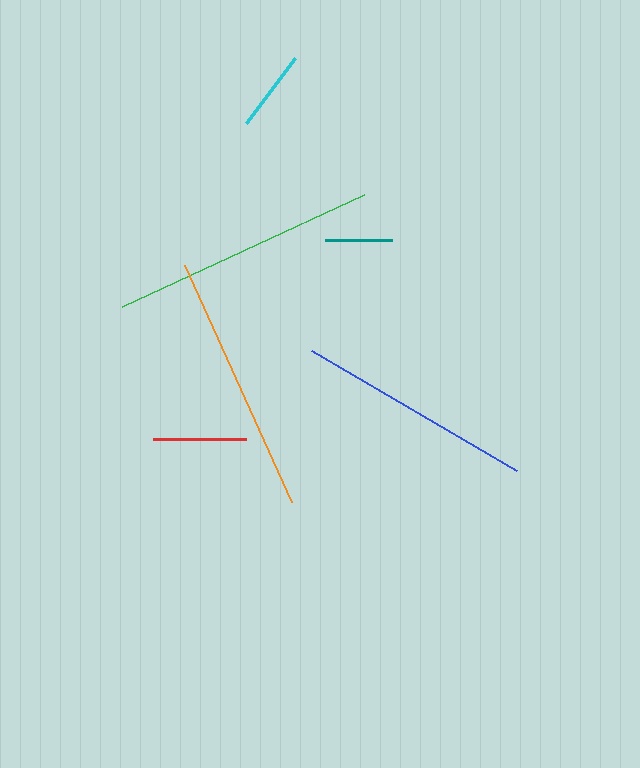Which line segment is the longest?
The green line is the longest at approximately 267 pixels.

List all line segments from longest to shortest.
From longest to shortest: green, orange, blue, red, cyan, teal.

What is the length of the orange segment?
The orange segment is approximately 261 pixels long.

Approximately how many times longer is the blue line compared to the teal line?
The blue line is approximately 3.5 times the length of the teal line.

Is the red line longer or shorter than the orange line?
The orange line is longer than the red line.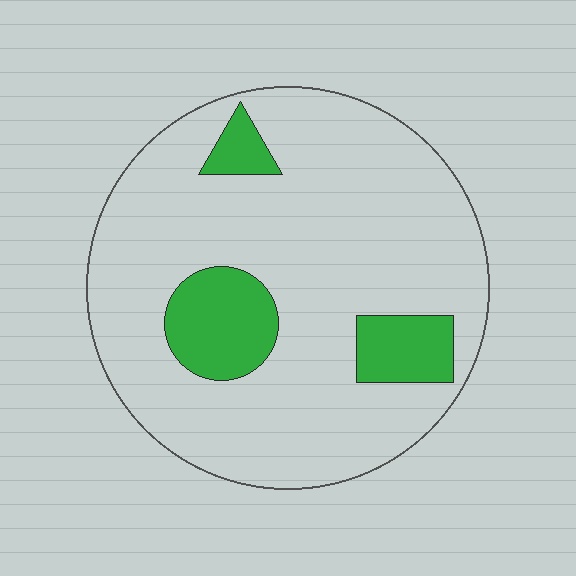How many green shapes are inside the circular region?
3.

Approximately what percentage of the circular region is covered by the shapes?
Approximately 15%.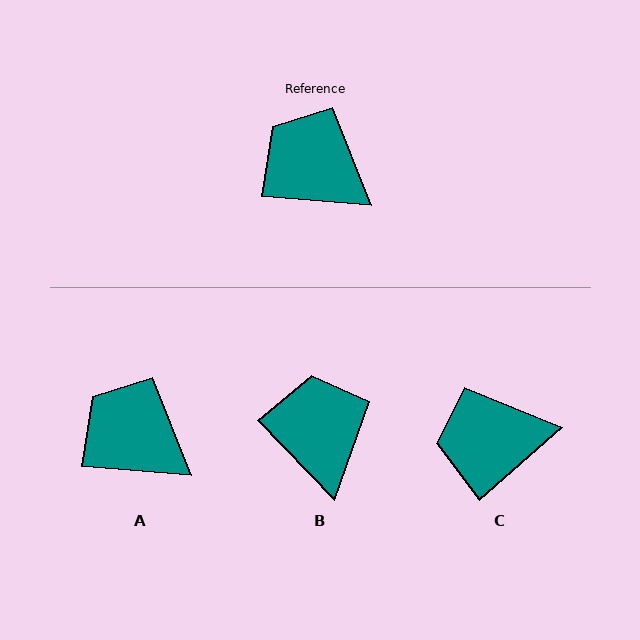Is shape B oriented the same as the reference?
No, it is off by about 41 degrees.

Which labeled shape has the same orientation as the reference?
A.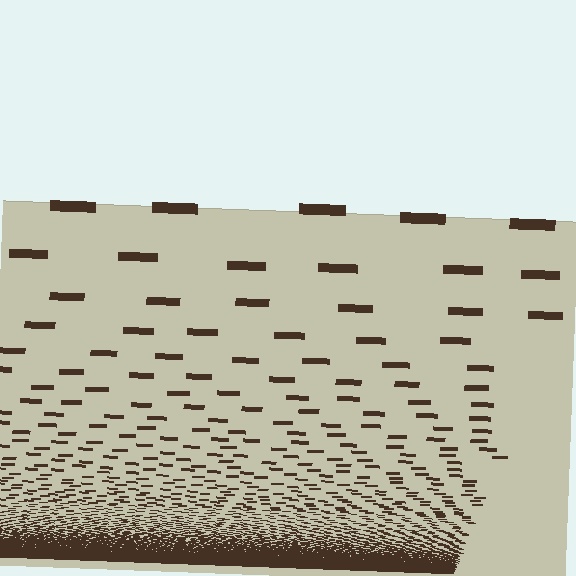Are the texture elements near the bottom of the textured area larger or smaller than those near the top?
Smaller. The gradient is inverted — elements near the bottom are smaller and denser.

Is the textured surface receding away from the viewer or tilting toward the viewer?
The surface appears to tilt toward the viewer. Texture elements get larger and sparser toward the top.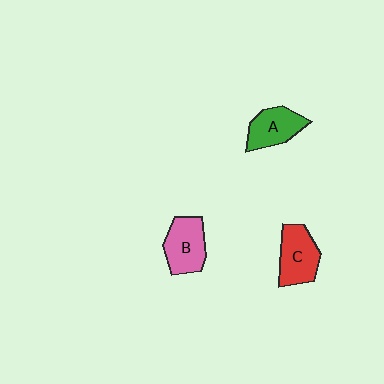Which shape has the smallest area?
Shape A (green).